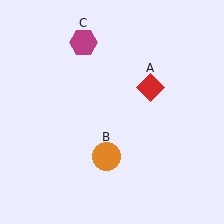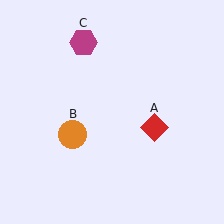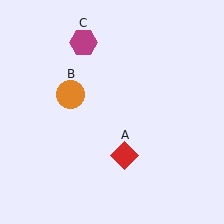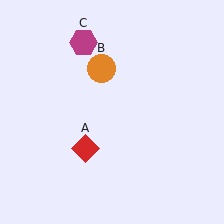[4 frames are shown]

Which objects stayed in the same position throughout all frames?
Magenta hexagon (object C) remained stationary.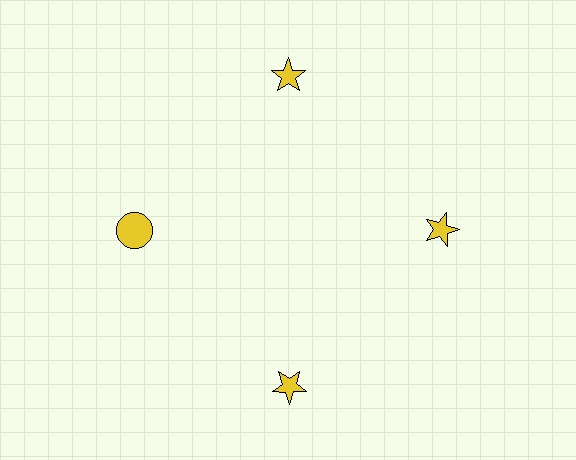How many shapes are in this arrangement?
There are 4 shapes arranged in a ring pattern.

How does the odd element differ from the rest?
It has a different shape: circle instead of star.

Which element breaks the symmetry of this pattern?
The yellow circle at roughly the 9 o'clock position breaks the symmetry. All other shapes are yellow stars.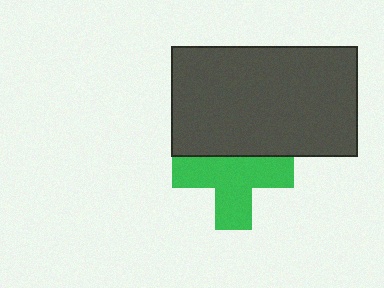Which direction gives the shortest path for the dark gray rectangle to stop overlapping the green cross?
Moving up gives the shortest separation.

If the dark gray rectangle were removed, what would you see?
You would see the complete green cross.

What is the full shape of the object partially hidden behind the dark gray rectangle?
The partially hidden object is a green cross.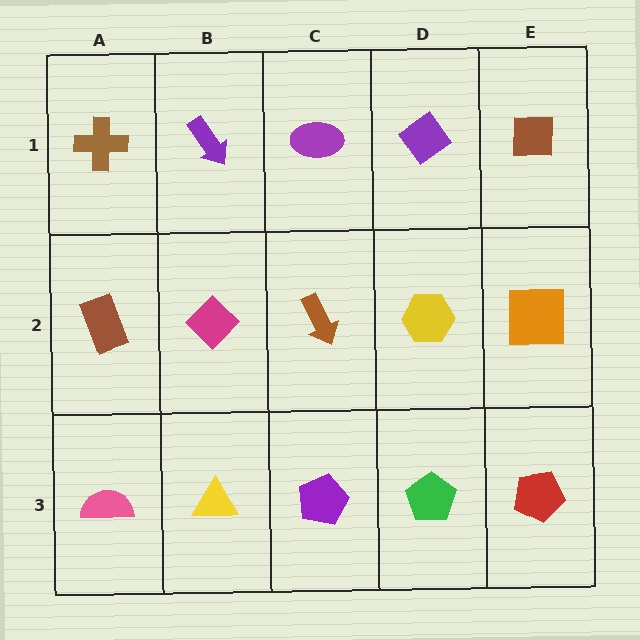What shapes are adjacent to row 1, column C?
A brown arrow (row 2, column C), a purple arrow (row 1, column B), a purple diamond (row 1, column D).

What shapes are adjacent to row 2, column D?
A purple diamond (row 1, column D), a green pentagon (row 3, column D), a brown arrow (row 2, column C), an orange square (row 2, column E).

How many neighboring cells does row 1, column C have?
3.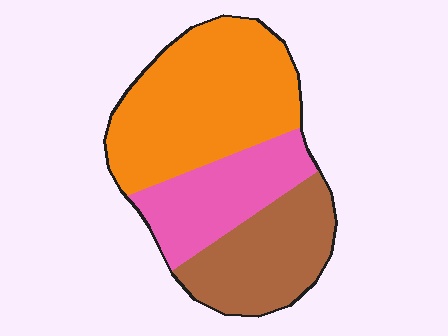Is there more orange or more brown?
Orange.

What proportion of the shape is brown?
Brown covers around 30% of the shape.